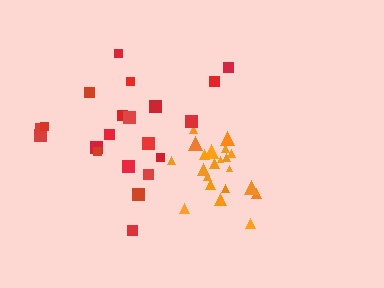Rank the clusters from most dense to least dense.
orange, red.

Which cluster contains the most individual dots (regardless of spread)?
Orange (21).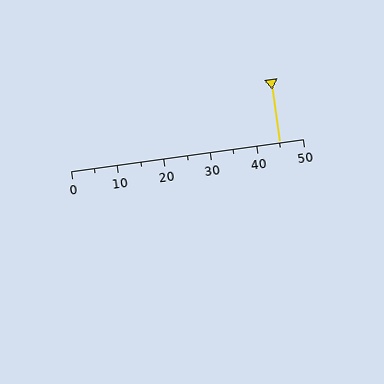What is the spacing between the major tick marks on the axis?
The major ticks are spaced 10 apart.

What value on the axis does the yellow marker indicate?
The marker indicates approximately 45.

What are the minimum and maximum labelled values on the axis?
The axis runs from 0 to 50.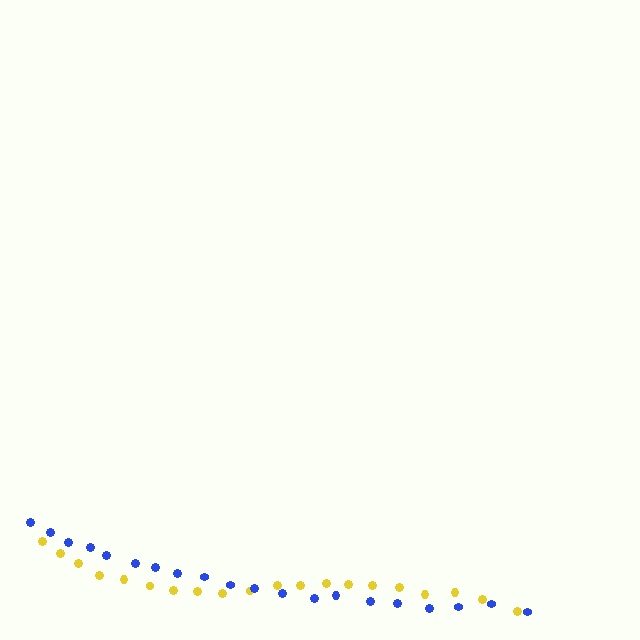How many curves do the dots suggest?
There are 2 distinct paths.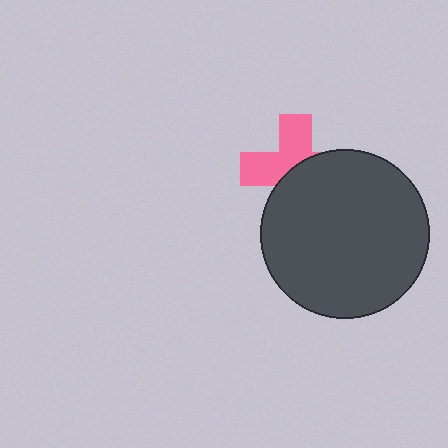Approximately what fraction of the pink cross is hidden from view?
Roughly 50% of the pink cross is hidden behind the dark gray circle.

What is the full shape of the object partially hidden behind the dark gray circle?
The partially hidden object is a pink cross.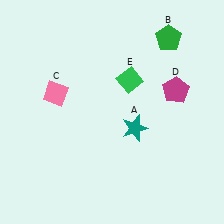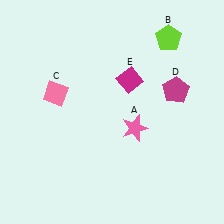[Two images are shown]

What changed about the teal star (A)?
In Image 1, A is teal. In Image 2, it changed to pink.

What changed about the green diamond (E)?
In Image 1, E is green. In Image 2, it changed to magenta.